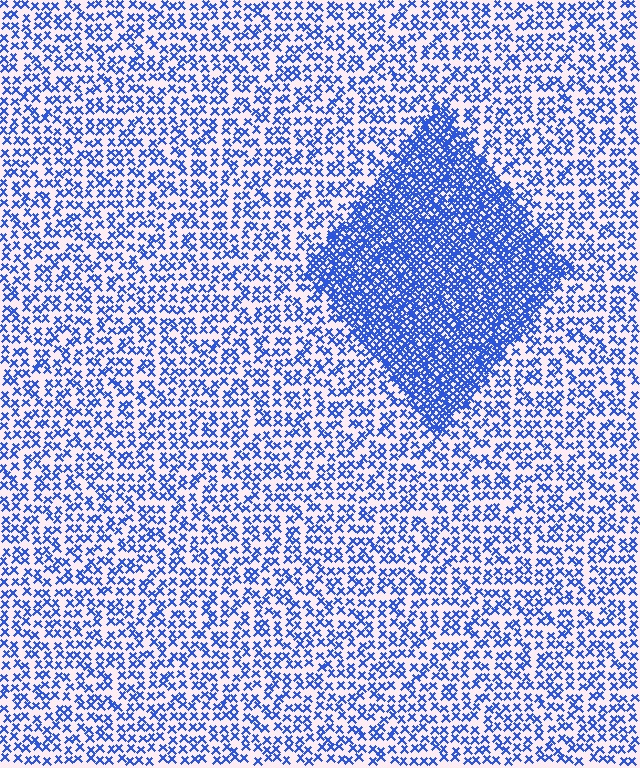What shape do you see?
I see a diamond.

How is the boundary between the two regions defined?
The boundary is defined by a change in element density (approximately 2.5x ratio). All elements are the same color, size, and shape.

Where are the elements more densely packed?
The elements are more densely packed inside the diamond boundary.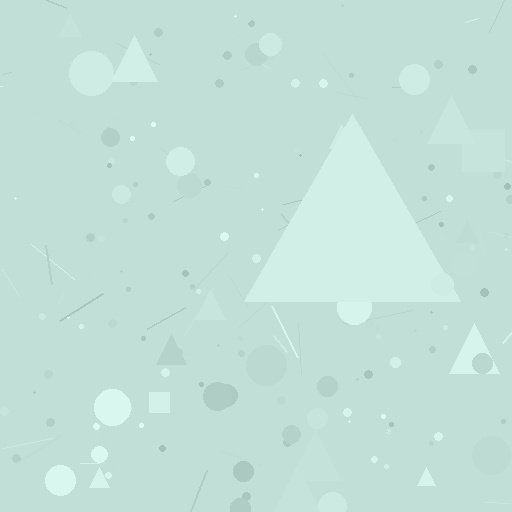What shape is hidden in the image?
A triangle is hidden in the image.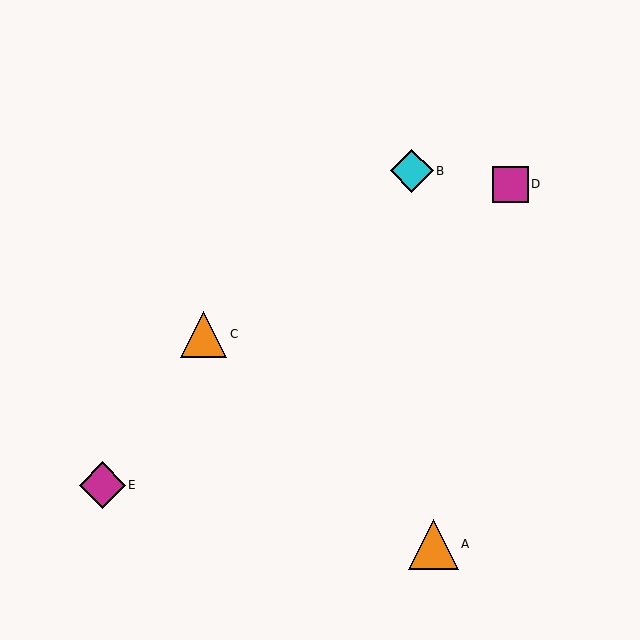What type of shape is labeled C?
Shape C is an orange triangle.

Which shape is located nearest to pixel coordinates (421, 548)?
The orange triangle (labeled A) at (433, 544) is nearest to that location.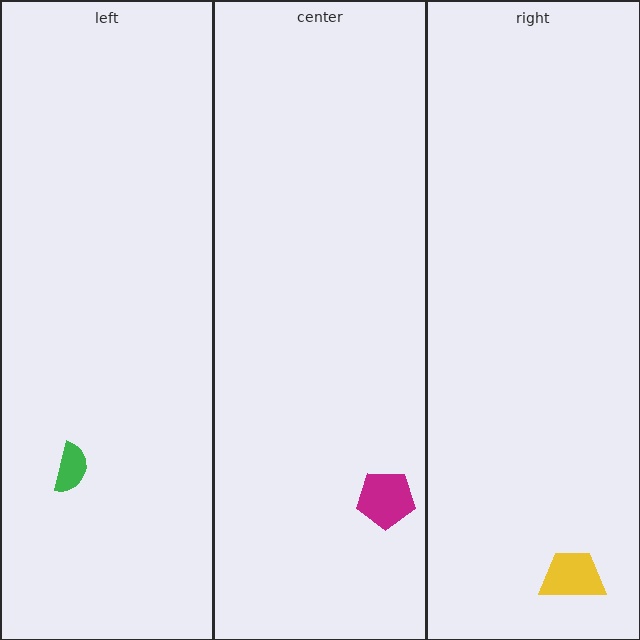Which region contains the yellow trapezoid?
The right region.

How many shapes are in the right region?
1.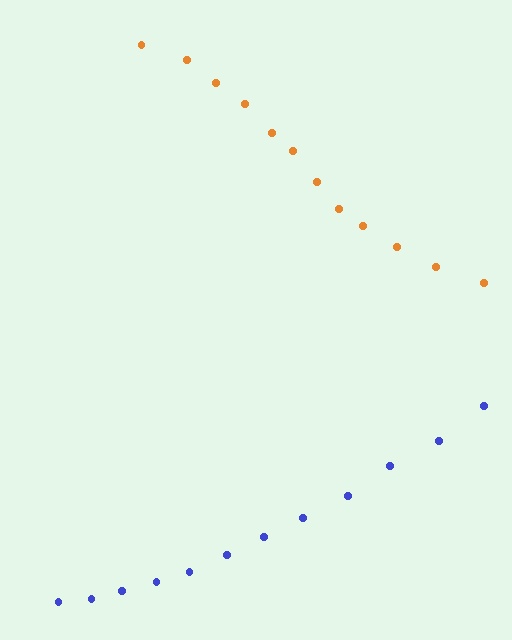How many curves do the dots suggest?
There are 2 distinct paths.